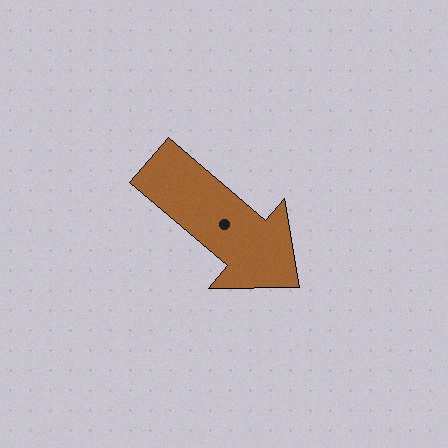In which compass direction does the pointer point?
Southeast.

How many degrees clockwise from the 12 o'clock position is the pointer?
Approximately 130 degrees.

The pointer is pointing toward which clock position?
Roughly 4 o'clock.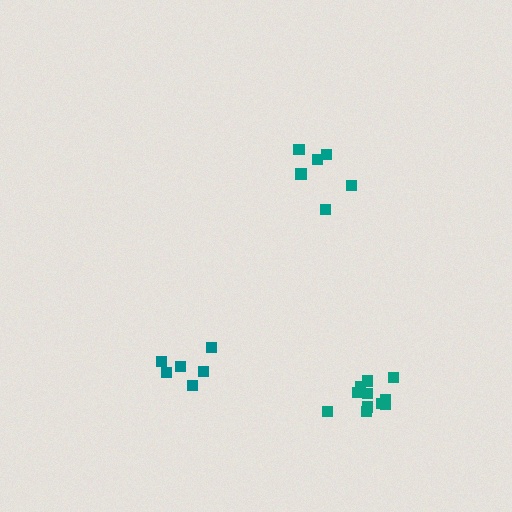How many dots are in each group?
Group 1: 6 dots, Group 2: 11 dots, Group 3: 6 dots (23 total).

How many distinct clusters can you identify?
There are 3 distinct clusters.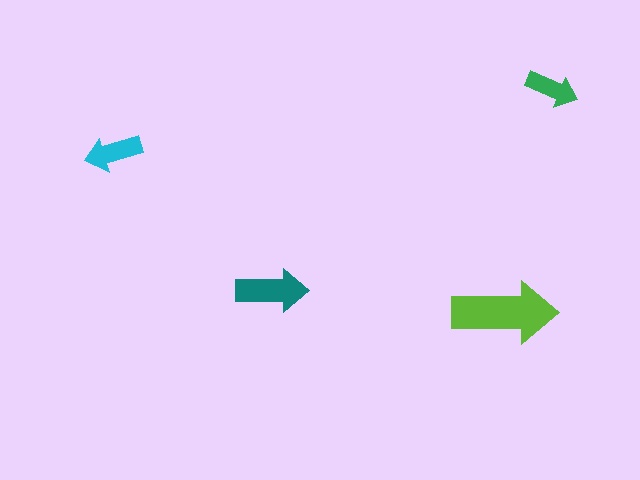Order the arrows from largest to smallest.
the lime one, the teal one, the cyan one, the green one.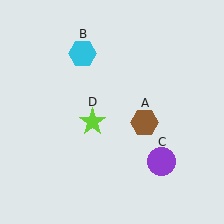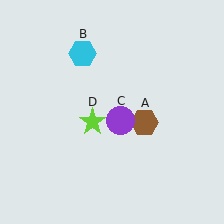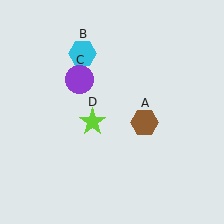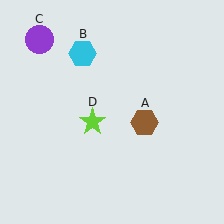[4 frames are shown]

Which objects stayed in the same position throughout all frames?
Brown hexagon (object A) and cyan hexagon (object B) and lime star (object D) remained stationary.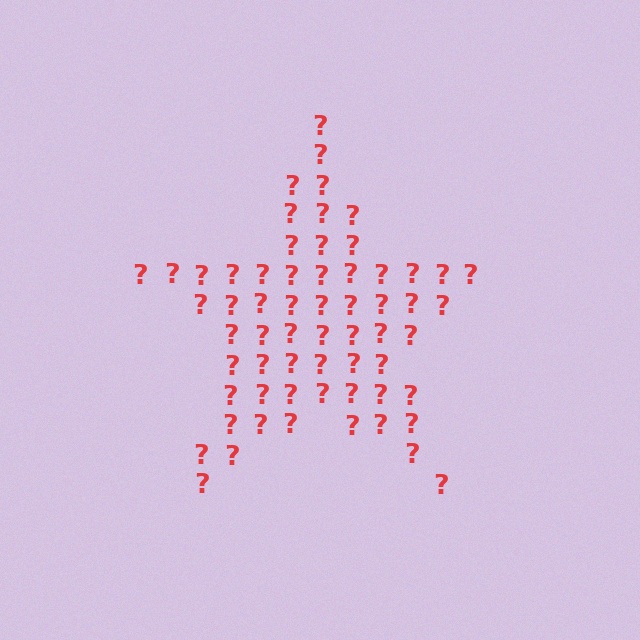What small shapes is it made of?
It is made of small question marks.